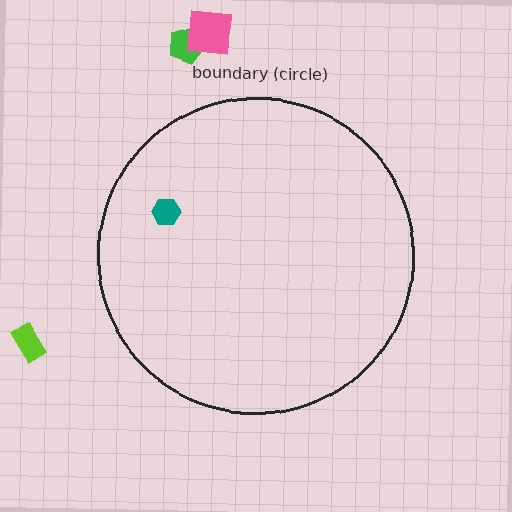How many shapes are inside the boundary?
1 inside, 3 outside.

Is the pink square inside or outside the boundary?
Outside.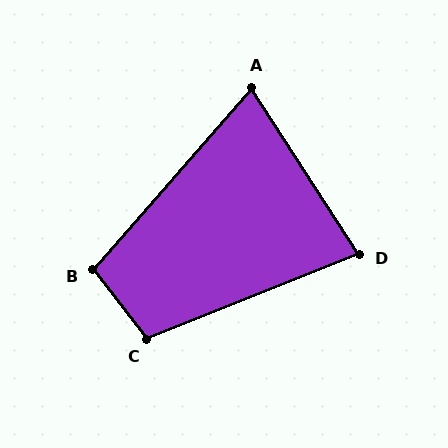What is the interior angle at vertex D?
Approximately 79 degrees (acute).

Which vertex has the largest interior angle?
C, at approximately 106 degrees.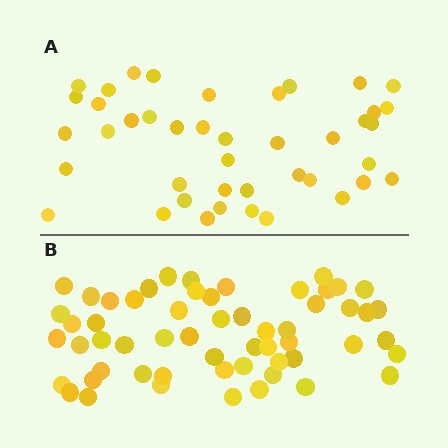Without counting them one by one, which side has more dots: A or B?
Region B (the bottom region) has more dots.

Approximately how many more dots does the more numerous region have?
Region B has approximately 15 more dots than region A.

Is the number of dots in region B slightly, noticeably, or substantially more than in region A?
Region B has noticeably more, but not dramatically so. The ratio is roughly 1.4 to 1.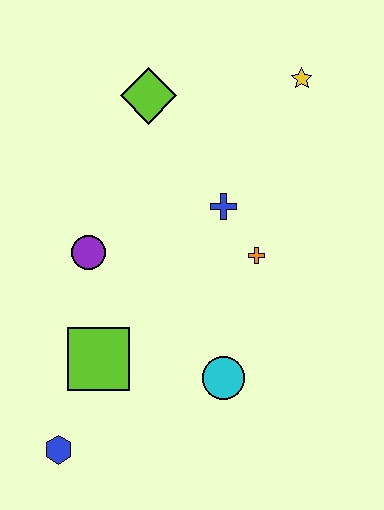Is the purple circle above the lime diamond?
No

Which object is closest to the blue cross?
The orange cross is closest to the blue cross.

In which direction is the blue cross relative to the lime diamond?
The blue cross is below the lime diamond.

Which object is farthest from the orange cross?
The blue hexagon is farthest from the orange cross.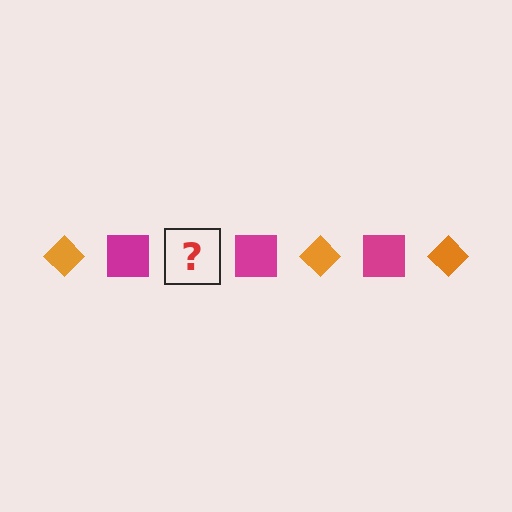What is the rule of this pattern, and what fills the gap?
The rule is that the pattern alternates between orange diamond and magenta square. The gap should be filled with an orange diamond.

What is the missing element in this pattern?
The missing element is an orange diamond.